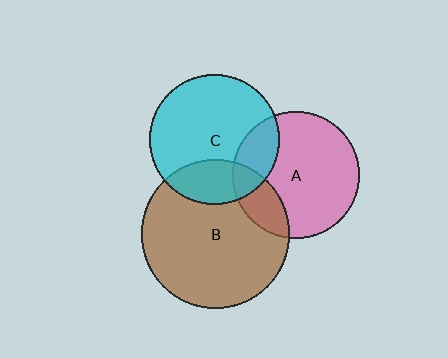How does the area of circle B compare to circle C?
Approximately 1.3 times.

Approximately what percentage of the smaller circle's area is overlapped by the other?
Approximately 20%.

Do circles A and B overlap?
Yes.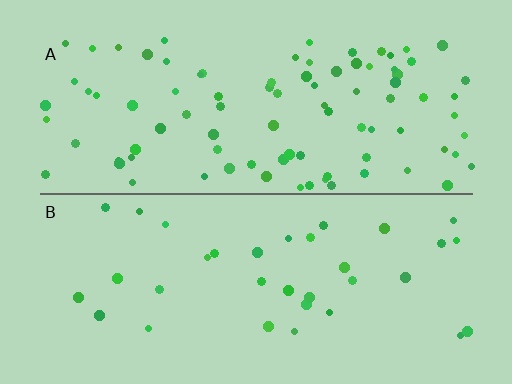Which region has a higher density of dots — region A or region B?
A (the top).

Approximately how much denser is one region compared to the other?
Approximately 2.6× — region A over region B.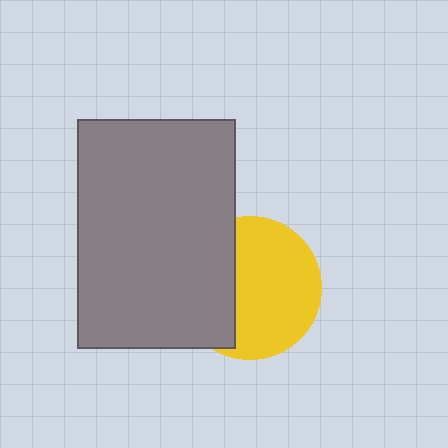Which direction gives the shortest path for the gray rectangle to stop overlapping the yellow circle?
Moving left gives the shortest separation.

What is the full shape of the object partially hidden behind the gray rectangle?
The partially hidden object is a yellow circle.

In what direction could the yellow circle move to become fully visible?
The yellow circle could move right. That would shift it out from behind the gray rectangle entirely.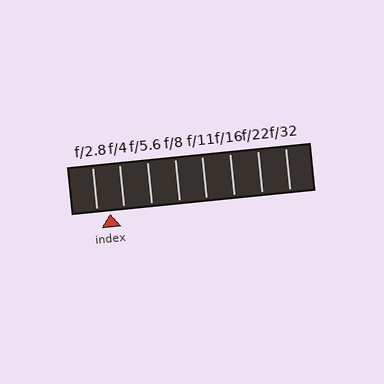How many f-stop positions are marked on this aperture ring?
There are 8 f-stop positions marked.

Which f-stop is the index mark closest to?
The index mark is closest to f/2.8.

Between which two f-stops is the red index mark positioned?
The index mark is between f/2.8 and f/4.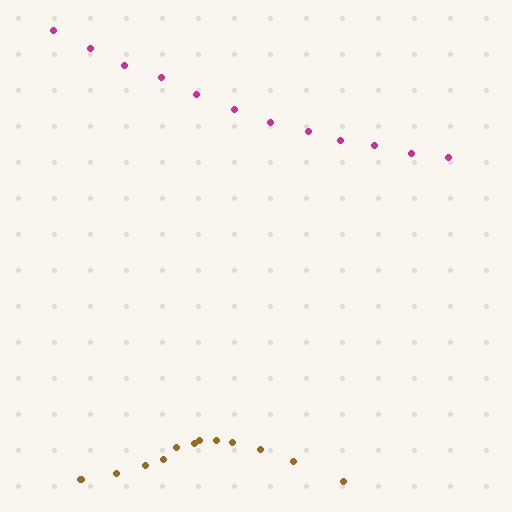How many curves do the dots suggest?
There are 2 distinct paths.